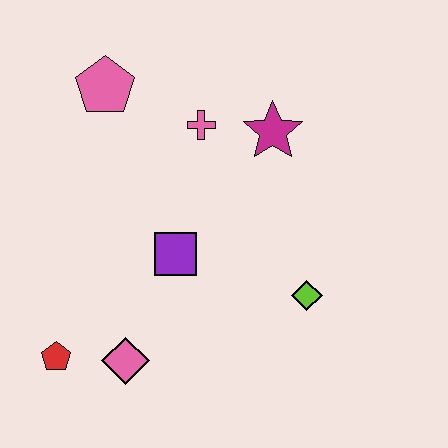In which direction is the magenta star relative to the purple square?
The magenta star is above the purple square.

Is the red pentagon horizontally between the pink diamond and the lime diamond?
No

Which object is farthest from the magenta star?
The red pentagon is farthest from the magenta star.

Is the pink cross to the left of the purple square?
No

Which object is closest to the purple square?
The pink diamond is closest to the purple square.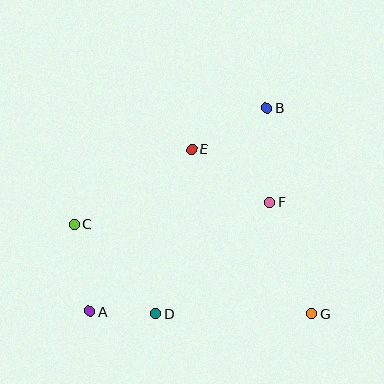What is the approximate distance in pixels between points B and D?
The distance between B and D is approximately 234 pixels.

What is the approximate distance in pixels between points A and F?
The distance between A and F is approximately 210 pixels.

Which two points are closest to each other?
Points A and D are closest to each other.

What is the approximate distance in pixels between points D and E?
The distance between D and E is approximately 168 pixels.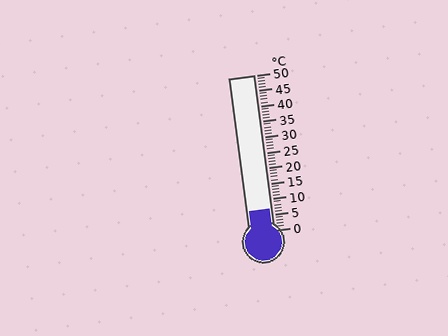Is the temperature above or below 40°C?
The temperature is below 40°C.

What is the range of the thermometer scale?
The thermometer scale ranges from 0°C to 50°C.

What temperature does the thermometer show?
The thermometer shows approximately 7°C.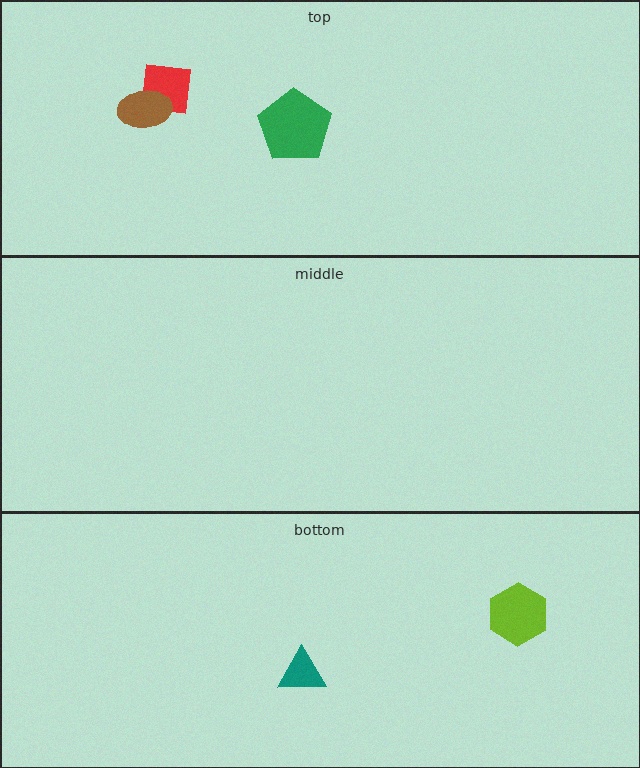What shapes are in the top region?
The green pentagon, the red square, the brown ellipse.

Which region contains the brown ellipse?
The top region.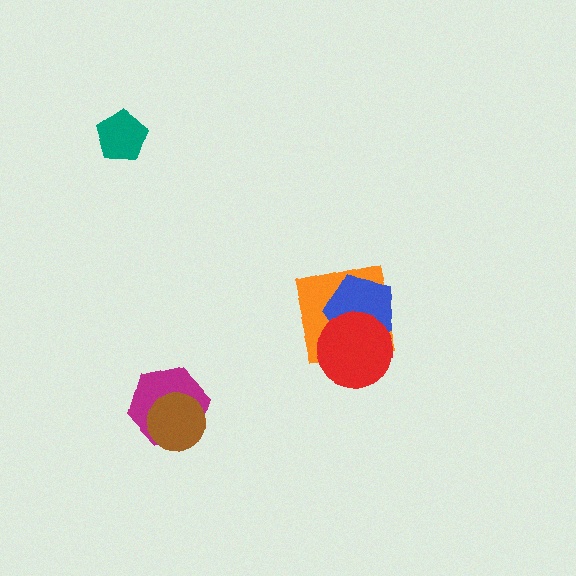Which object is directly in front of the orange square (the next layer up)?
The blue pentagon is directly in front of the orange square.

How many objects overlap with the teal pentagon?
0 objects overlap with the teal pentagon.